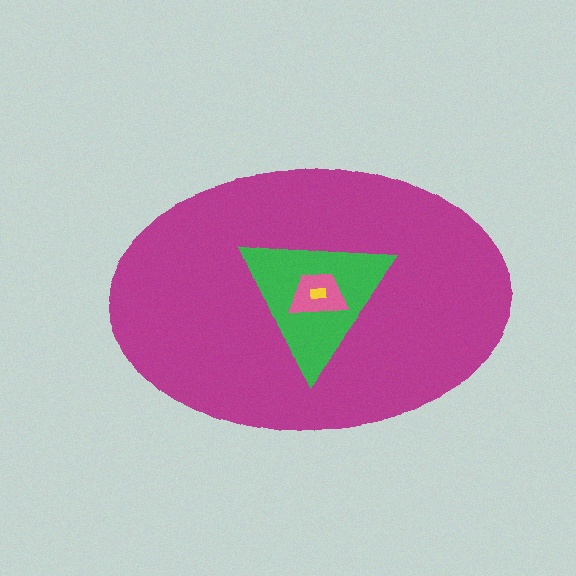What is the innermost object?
The yellow rectangle.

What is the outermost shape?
The magenta ellipse.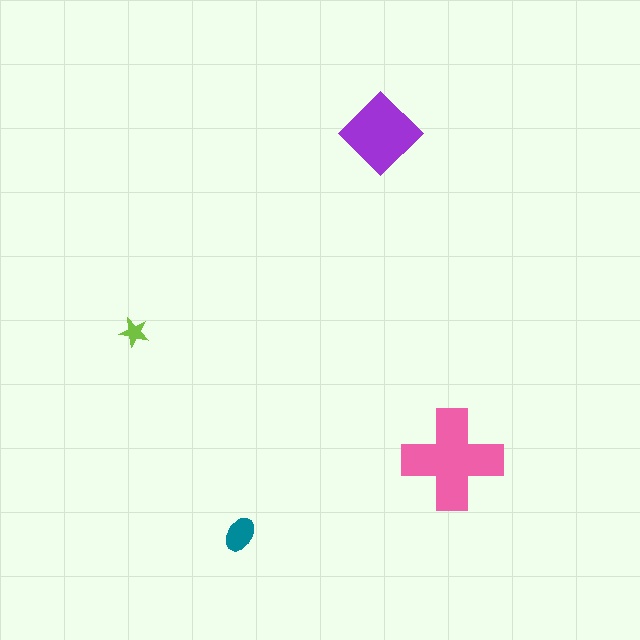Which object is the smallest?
The lime star.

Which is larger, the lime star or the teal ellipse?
The teal ellipse.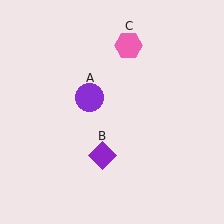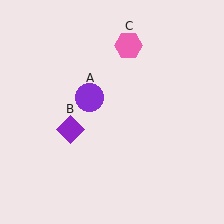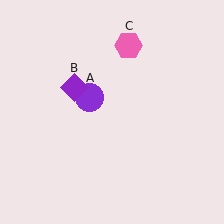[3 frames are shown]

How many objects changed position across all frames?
1 object changed position: purple diamond (object B).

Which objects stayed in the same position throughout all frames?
Purple circle (object A) and pink hexagon (object C) remained stationary.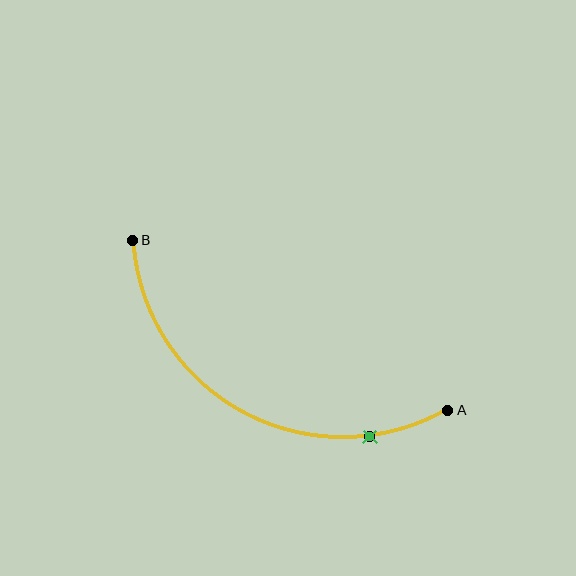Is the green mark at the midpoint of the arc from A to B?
No. The green mark lies on the arc but is closer to endpoint A. The arc midpoint would be at the point on the curve equidistant along the arc from both A and B.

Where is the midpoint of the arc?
The arc midpoint is the point on the curve farthest from the straight line joining A and B. It sits below that line.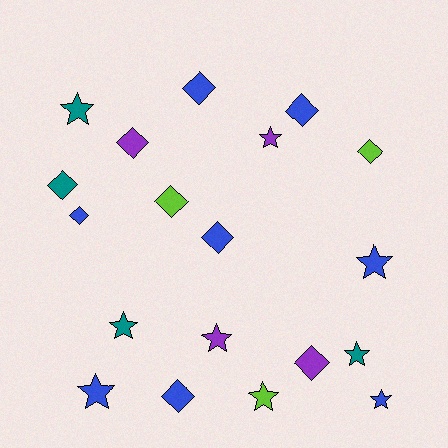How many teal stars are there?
There are 3 teal stars.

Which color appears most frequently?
Blue, with 8 objects.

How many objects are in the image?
There are 19 objects.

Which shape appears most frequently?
Diamond, with 10 objects.